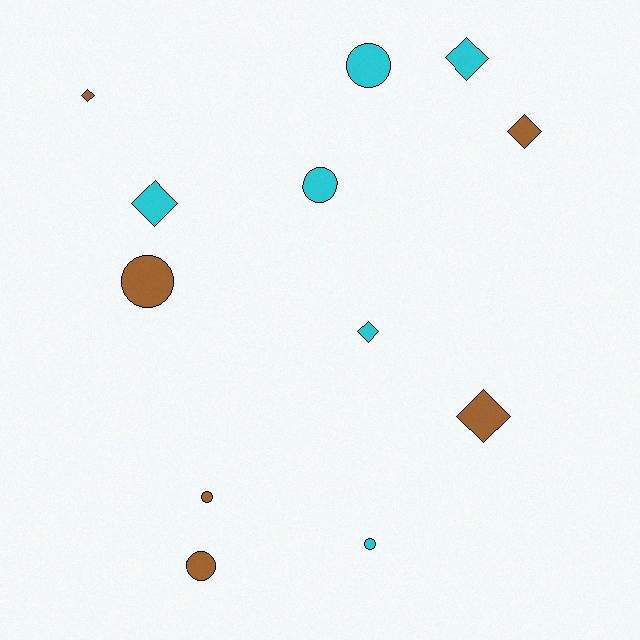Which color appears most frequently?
Cyan, with 6 objects.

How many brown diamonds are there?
There are 3 brown diamonds.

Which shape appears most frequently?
Circle, with 6 objects.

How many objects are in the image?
There are 12 objects.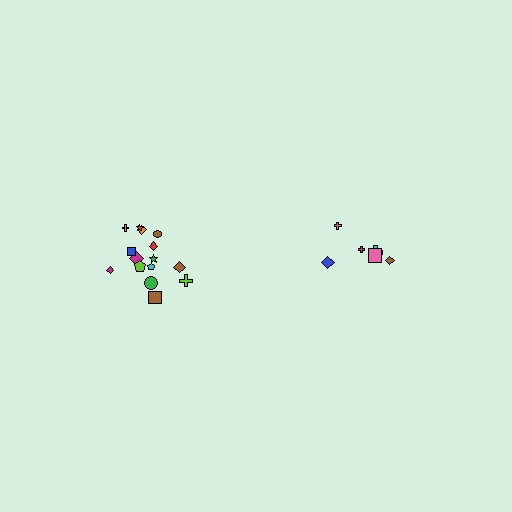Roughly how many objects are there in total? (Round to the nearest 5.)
Roughly 20 objects in total.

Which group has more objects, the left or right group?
The left group.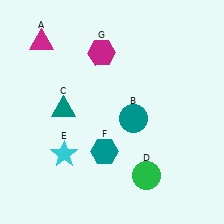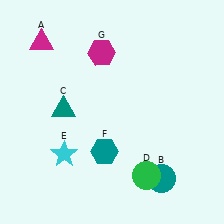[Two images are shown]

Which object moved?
The teal circle (B) moved down.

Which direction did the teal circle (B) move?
The teal circle (B) moved down.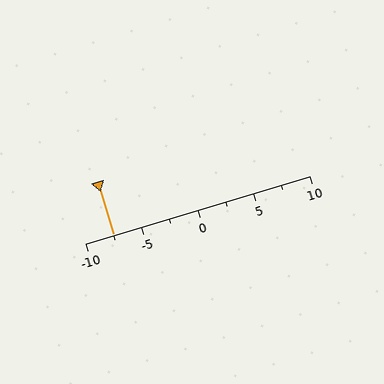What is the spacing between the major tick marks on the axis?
The major ticks are spaced 5 apart.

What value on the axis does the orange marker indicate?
The marker indicates approximately -7.5.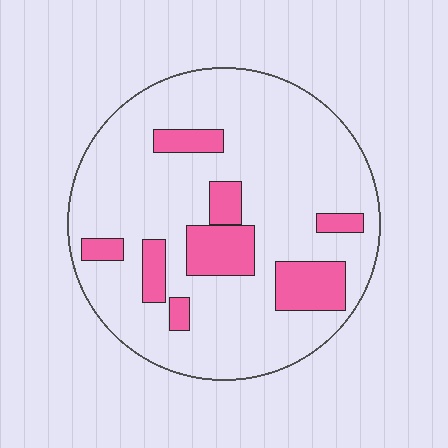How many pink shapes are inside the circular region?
8.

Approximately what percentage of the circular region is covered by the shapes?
Approximately 20%.